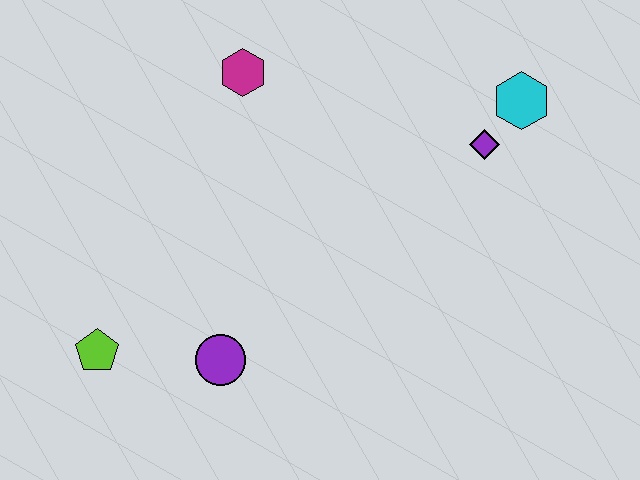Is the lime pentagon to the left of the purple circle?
Yes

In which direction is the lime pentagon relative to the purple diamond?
The lime pentagon is to the left of the purple diamond.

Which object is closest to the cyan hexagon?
The purple diamond is closest to the cyan hexagon.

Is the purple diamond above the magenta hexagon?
No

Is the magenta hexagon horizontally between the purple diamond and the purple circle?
Yes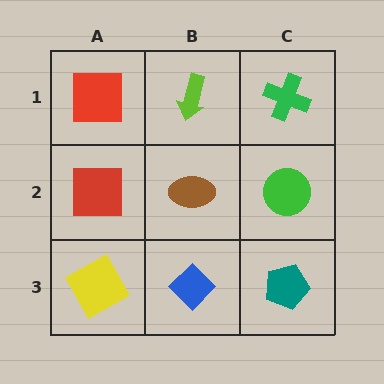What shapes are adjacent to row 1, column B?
A brown ellipse (row 2, column B), a red square (row 1, column A), a green cross (row 1, column C).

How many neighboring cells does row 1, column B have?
3.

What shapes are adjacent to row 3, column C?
A green circle (row 2, column C), a blue diamond (row 3, column B).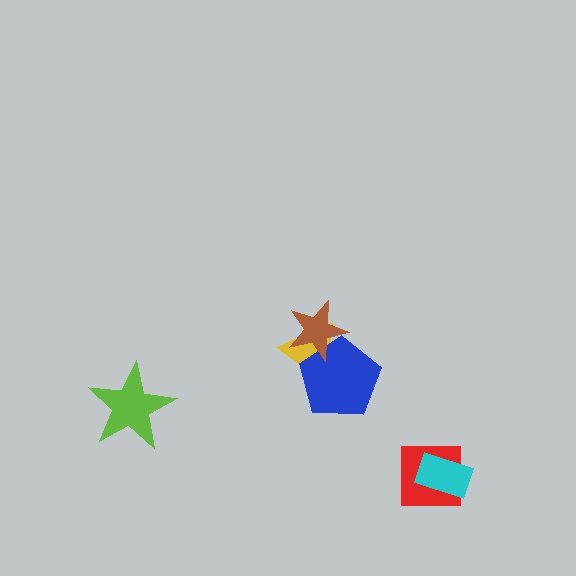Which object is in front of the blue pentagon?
The brown star is in front of the blue pentagon.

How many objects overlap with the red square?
1 object overlaps with the red square.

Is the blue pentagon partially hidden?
Yes, it is partially covered by another shape.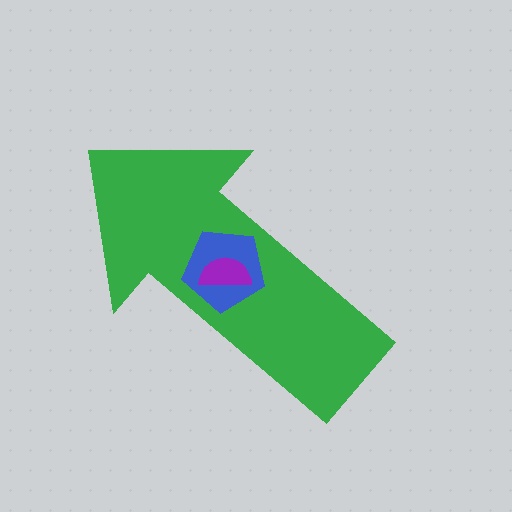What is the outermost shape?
The green arrow.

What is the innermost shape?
The purple semicircle.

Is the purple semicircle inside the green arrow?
Yes.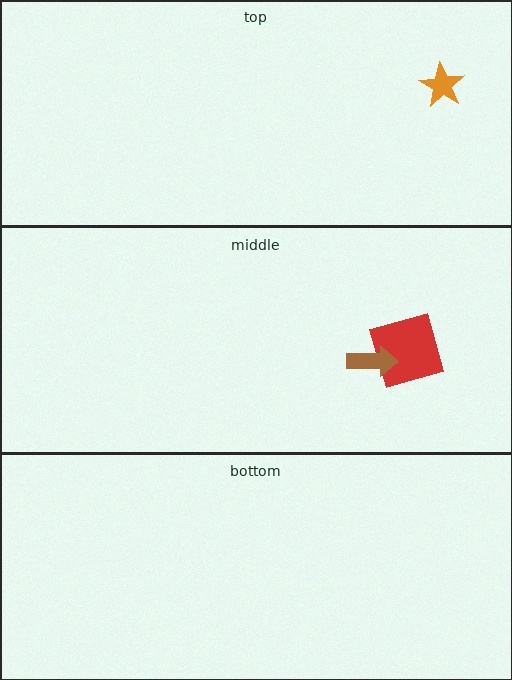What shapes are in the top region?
The orange star.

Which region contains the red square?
The middle region.